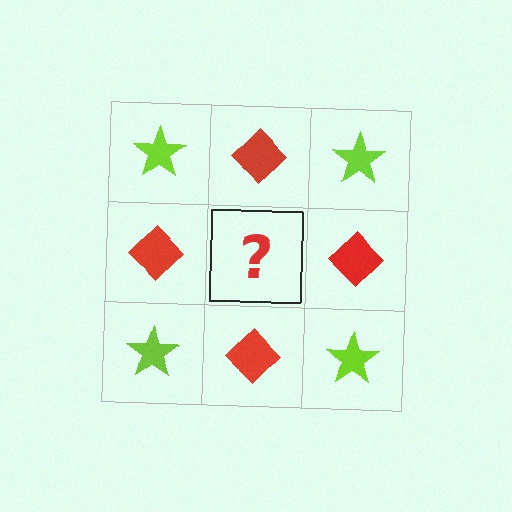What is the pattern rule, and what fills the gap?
The rule is that it alternates lime star and red diamond in a checkerboard pattern. The gap should be filled with a lime star.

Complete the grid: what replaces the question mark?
The question mark should be replaced with a lime star.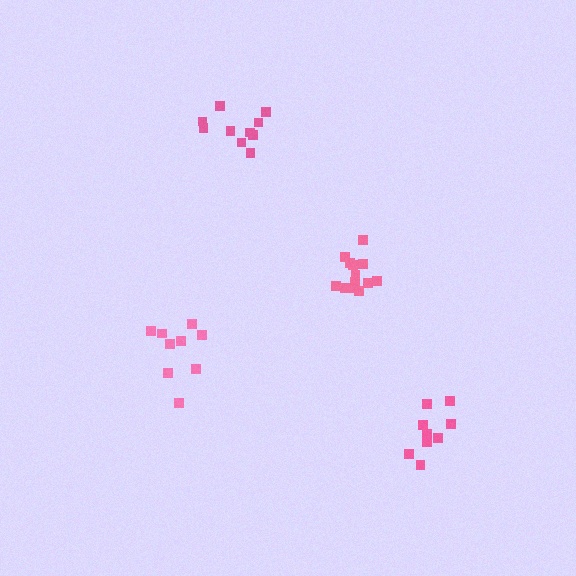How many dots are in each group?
Group 1: 13 dots, Group 2: 9 dots, Group 3: 10 dots, Group 4: 9 dots (41 total).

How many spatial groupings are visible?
There are 4 spatial groupings.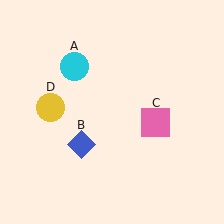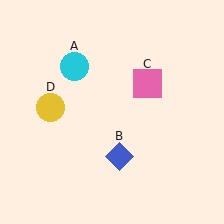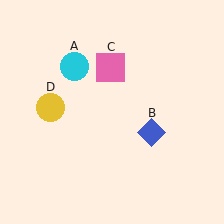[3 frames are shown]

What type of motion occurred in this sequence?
The blue diamond (object B), pink square (object C) rotated counterclockwise around the center of the scene.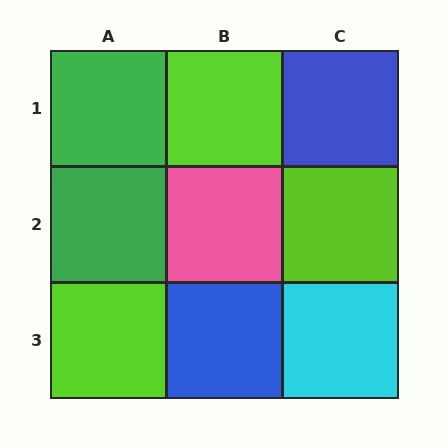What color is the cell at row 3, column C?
Cyan.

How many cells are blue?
2 cells are blue.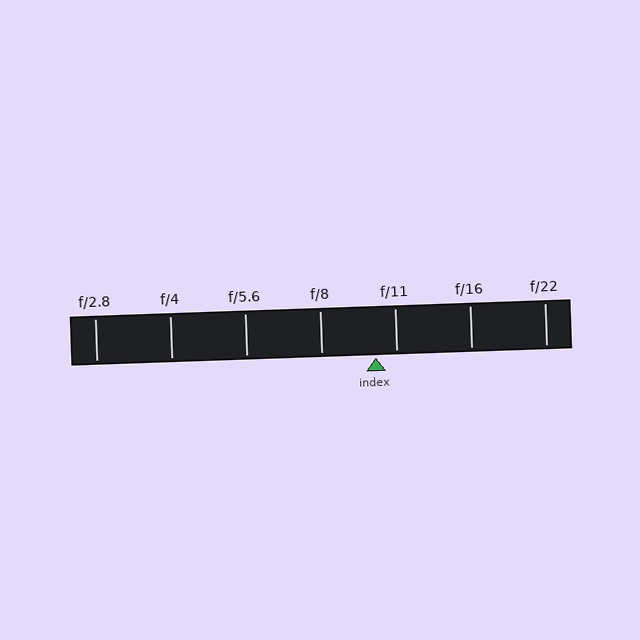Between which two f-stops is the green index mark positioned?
The index mark is between f/8 and f/11.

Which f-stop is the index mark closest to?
The index mark is closest to f/11.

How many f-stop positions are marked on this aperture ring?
There are 7 f-stop positions marked.